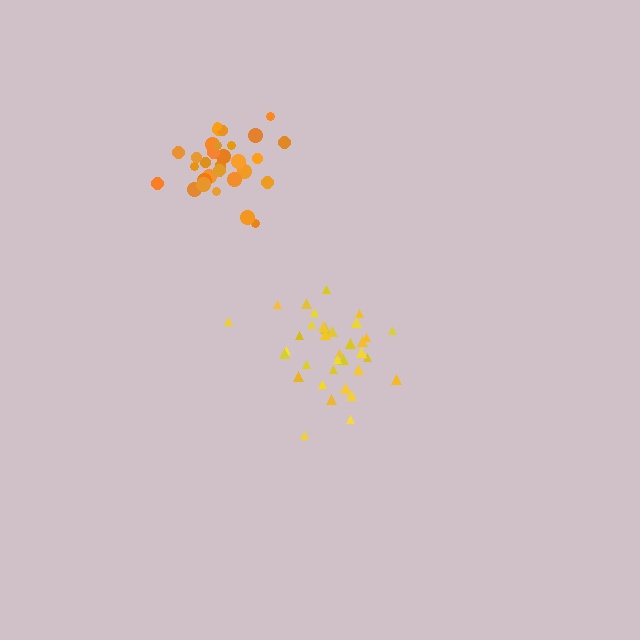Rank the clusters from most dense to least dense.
orange, yellow.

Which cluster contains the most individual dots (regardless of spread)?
Yellow (35).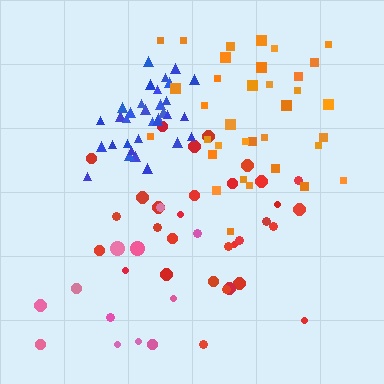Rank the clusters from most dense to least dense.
blue, orange, red, pink.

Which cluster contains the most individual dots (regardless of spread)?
Orange (35).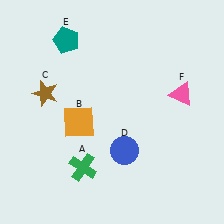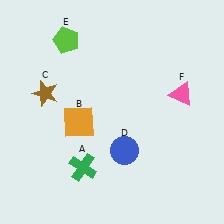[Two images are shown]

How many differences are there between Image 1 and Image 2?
There is 1 difference between the two images.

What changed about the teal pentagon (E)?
In Image 1, E is teal. In Image 2, it changed to lime.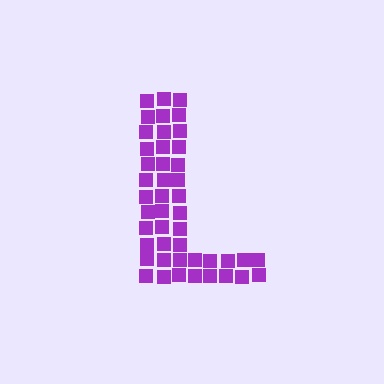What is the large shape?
The large shape is the letter L.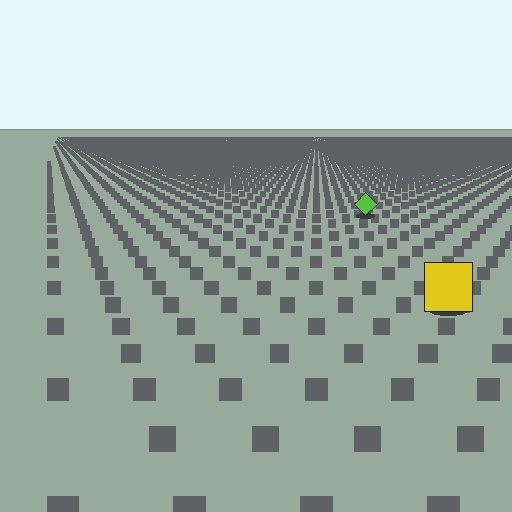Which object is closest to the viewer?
The yellow square is closest. The texture marks near it are larger and more spread out.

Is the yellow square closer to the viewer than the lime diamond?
Yes. The yellow square is closer — you can tell from the texture gradient: the ground texture is coarser near it.